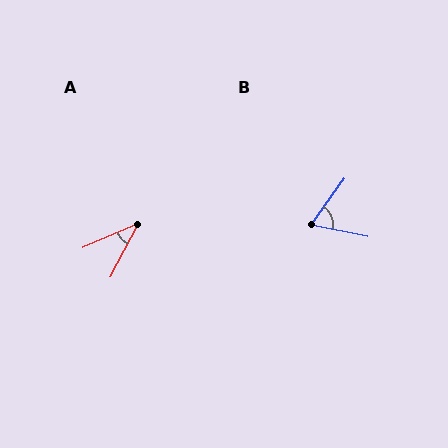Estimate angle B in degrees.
Approximately 66 degrees.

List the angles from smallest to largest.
A (39°), B (66°).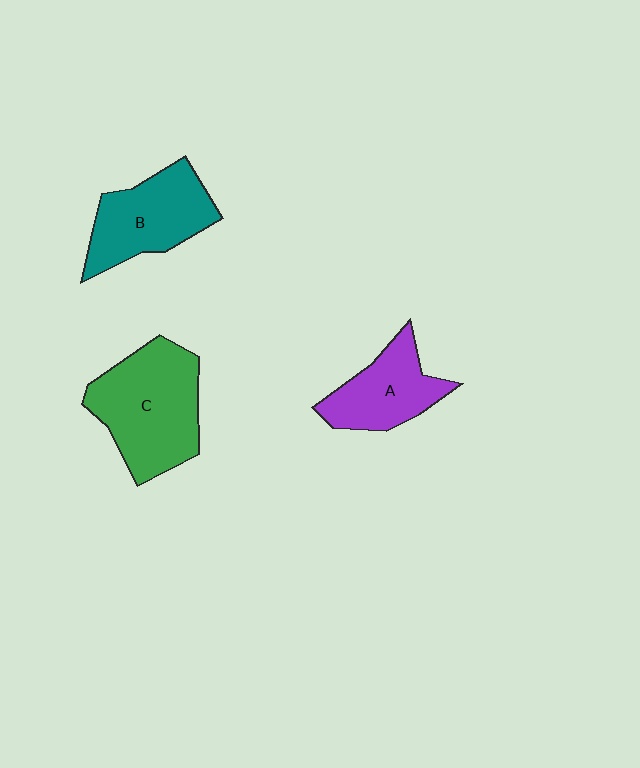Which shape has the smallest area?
Shape A (purple).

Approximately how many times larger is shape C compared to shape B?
Approximately 1.3 times.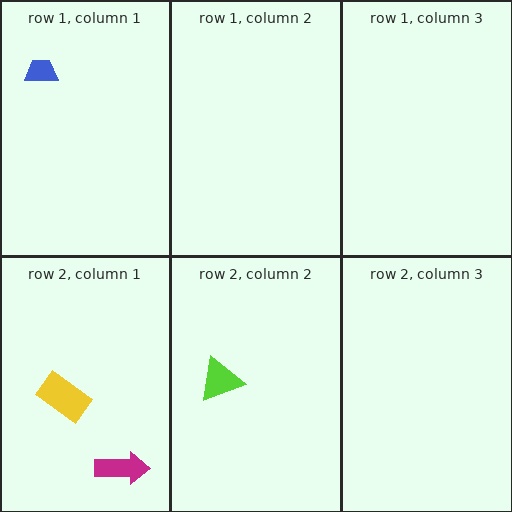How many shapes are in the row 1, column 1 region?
1.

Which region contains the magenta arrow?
The row 2, column 1 region.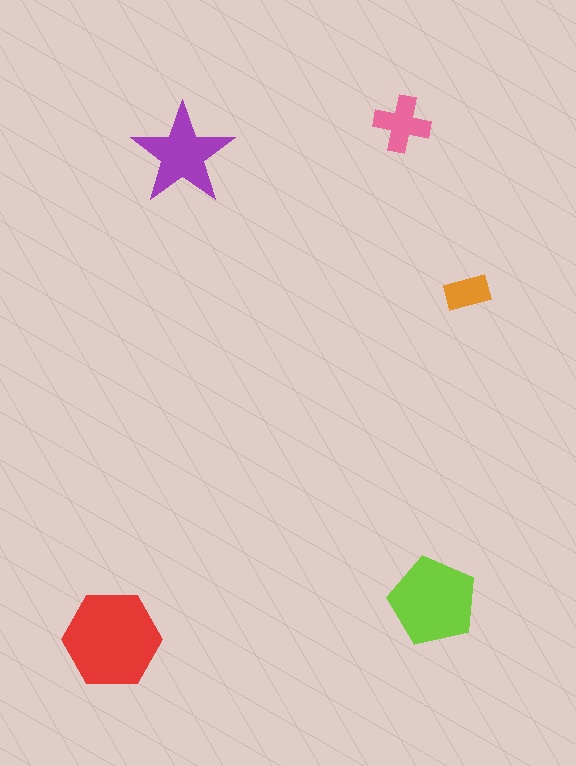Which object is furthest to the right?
The orange rectangle is rightmost.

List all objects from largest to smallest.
The red hexagon, the lime pentagon, the purple star, the pink cross, the orange rectangle.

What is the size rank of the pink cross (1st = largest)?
4th.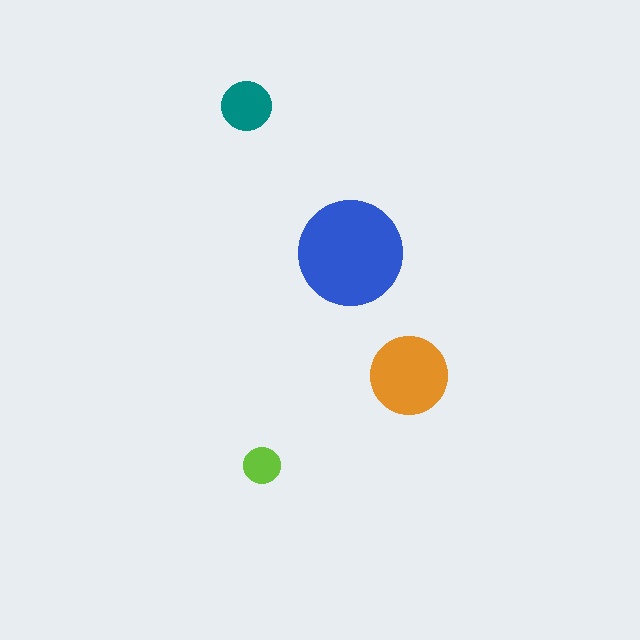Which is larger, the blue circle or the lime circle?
The blue one.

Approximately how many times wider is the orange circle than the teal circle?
About 1.5 times wider.